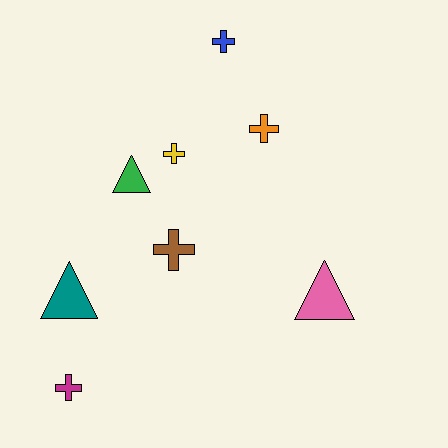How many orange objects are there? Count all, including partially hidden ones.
There is 1 orange object.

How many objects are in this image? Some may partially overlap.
There are 8 objects.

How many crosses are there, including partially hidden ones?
There are 5 crosses.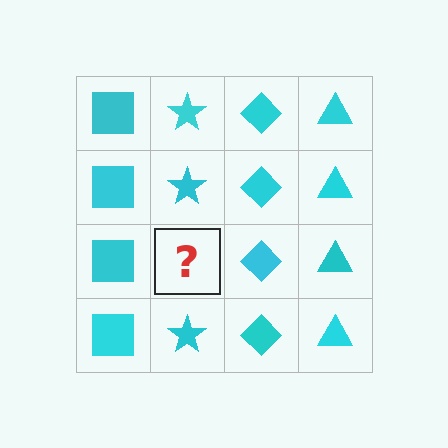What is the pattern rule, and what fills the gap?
The rule is that each column has a consistent shape. The gap should be filled with a cyan star.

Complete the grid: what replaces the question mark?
The question mark should be replaced with a cyan star.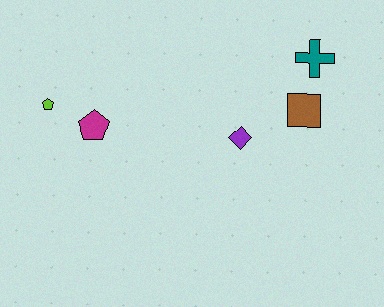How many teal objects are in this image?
There is 1 teal object.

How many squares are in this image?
There is 1 square.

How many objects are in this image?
There are 5 objects.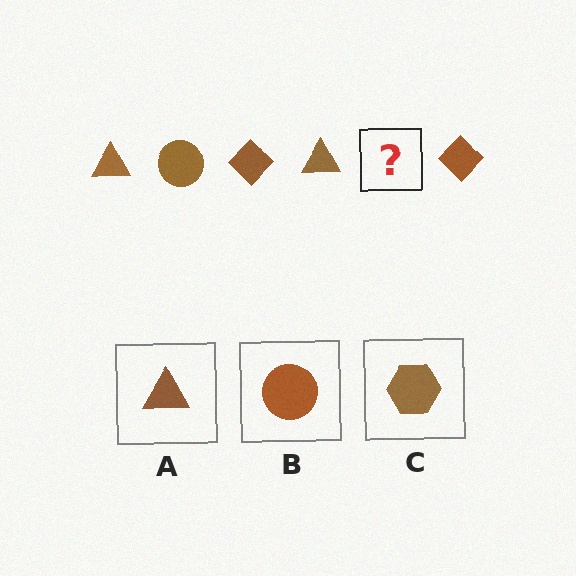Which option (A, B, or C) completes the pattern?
B.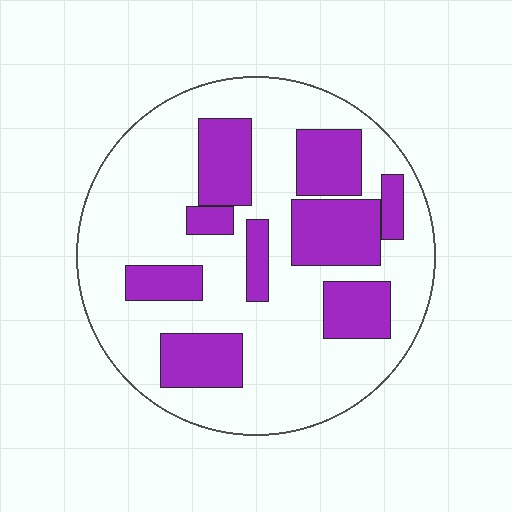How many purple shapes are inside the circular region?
9.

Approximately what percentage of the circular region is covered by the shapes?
Approximately 30%.